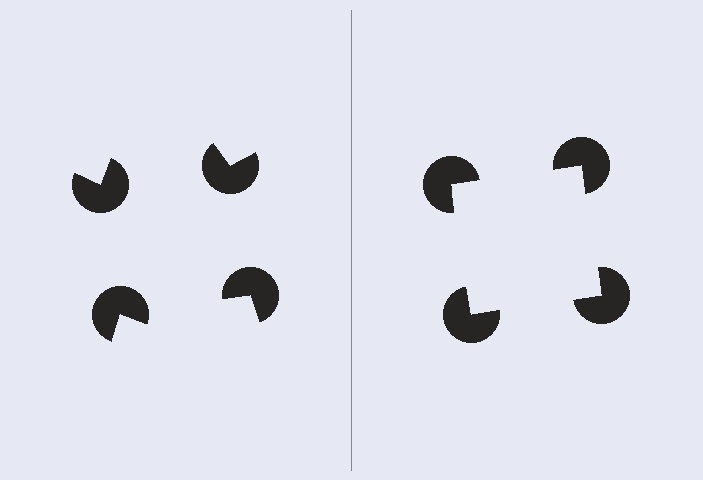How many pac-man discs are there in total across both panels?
8 — 4 on each side.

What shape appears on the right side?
An illusory square.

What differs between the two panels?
The pac-man discs are positioned identically on both sides; only the wedge orientations differ. On the right they align to a square; on the left they are misaligned.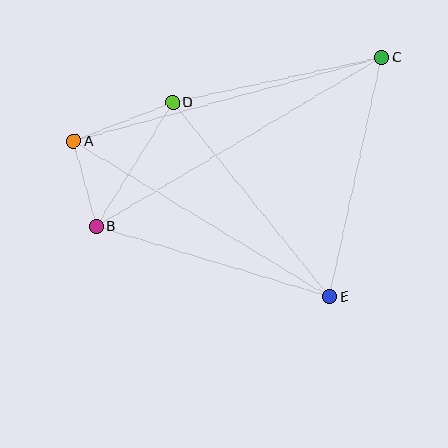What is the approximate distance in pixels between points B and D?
The distance between B and D is approximately 146 pixels.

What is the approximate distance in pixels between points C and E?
The distance between C and E is approximately 245 pixels.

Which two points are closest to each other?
Points A and B are closest to each other.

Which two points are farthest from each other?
Points B and C are farthest from each other.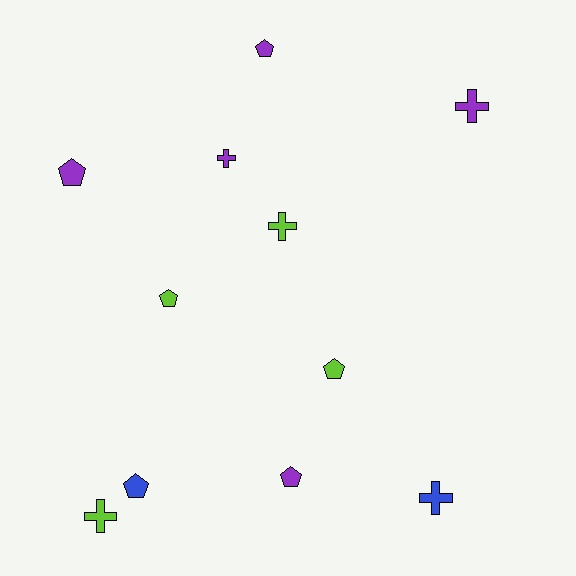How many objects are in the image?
There are 11 objects.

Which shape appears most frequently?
Pentagon, with 6 objects.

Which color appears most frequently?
Purple, with 5 objects.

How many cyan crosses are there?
There are no cyan crosses.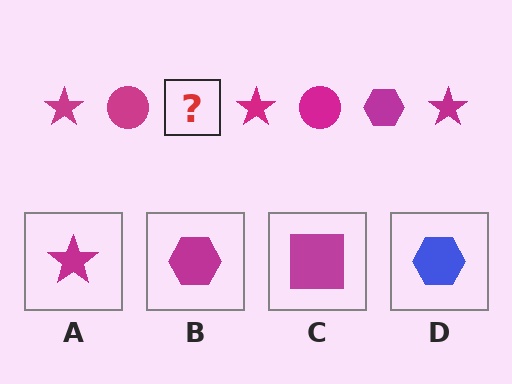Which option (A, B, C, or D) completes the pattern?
B.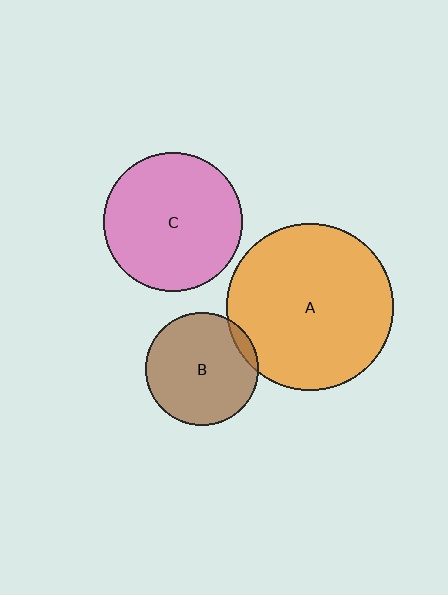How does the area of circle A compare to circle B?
Approximately 2.2 times.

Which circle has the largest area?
Circle A (orange).